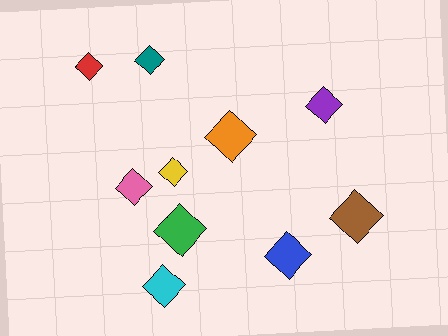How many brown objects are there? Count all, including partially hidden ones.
There is 1 brown object.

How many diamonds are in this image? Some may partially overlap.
There are 10 diamonds.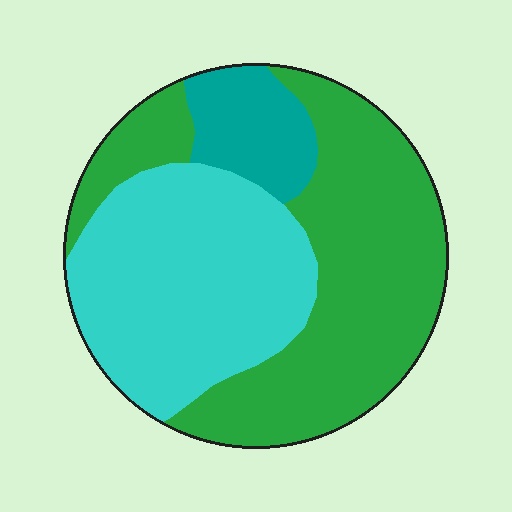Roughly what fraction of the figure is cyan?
Cyan covers 40% of the figure.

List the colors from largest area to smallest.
From largest to smallest: green, cyan, teal.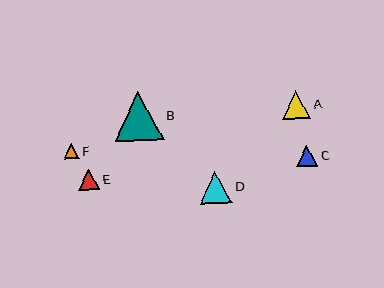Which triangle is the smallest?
Triangle F is the smallest with a size of approximately 15 pixels.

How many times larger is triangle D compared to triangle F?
Triangle D is approximately 2.2 times the size of triangle F.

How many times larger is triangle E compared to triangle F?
Triangle E is approximately 1.4 times the size of triangle F.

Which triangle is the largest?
Triangle B is the largest with a size of approximately 49 pixels.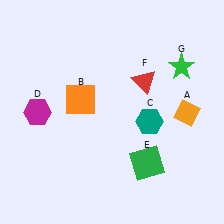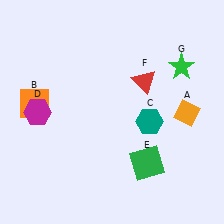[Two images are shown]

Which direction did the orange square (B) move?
The orange square (B) moved left.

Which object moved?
The orange square (B) moved left.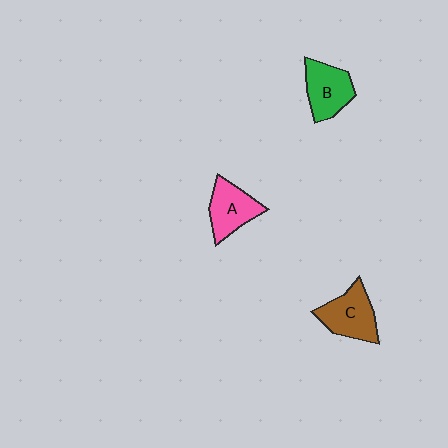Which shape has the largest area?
Shape C (brown).